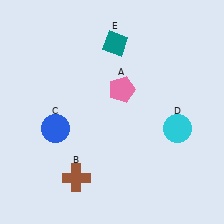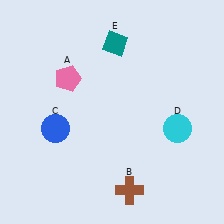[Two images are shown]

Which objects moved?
The objects that moved are: the pink pentagon (A), the brown cross (B).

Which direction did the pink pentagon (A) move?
The pink pentagon (A) moved left.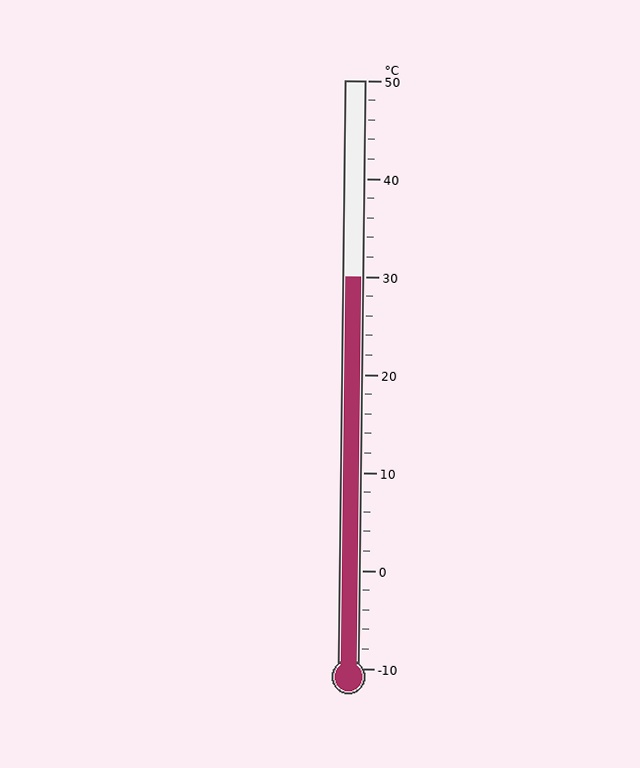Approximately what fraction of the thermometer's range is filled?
The thermometer is filled to approximately 65% of its range.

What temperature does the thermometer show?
The thermometer shows approximately 30°C.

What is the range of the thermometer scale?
The thermometer scale ranges from -10°C to 50°C.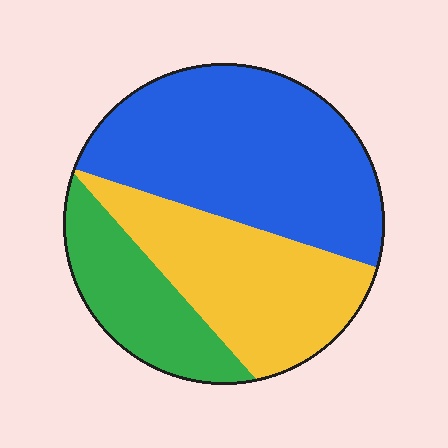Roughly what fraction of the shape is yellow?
Yellow takes up about one third (1/3) of the shape.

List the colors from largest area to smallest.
From largest to smallest: blue, yellow, green.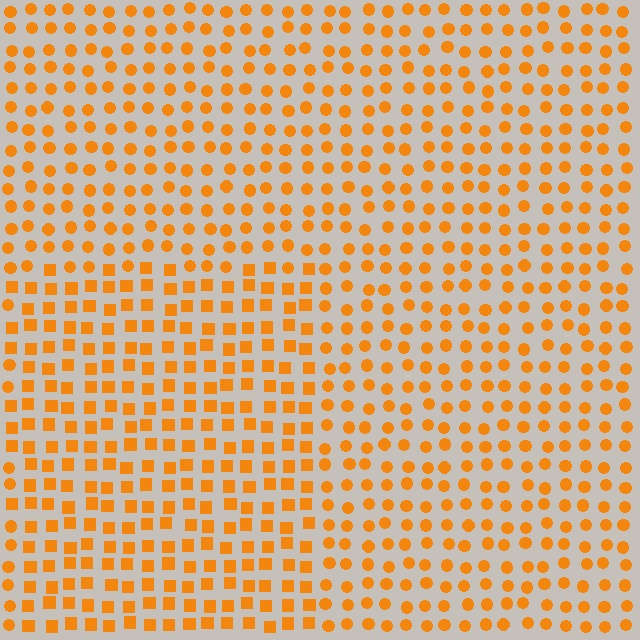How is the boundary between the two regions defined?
The boundary is defined by a change in element shape: squares inside vs. circles outside. All elements share the same color and spacing.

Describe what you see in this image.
The image is filled with small orange elements arranged in a uniform grid. A rectangle-shaped region contains squares, while the surrounding area contains circles. The boundary is defined purely by the change in element shape.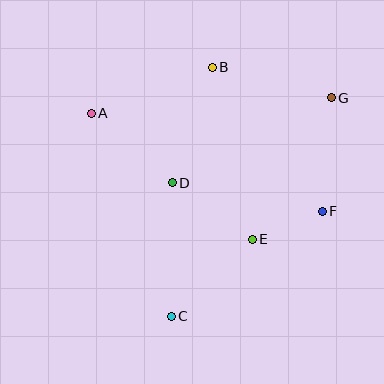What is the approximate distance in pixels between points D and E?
The distance between D and E is approximately 98 pixels.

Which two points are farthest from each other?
Points C and G are farthest from each other.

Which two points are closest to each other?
Points E and F are closest to each other.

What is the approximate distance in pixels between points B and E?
The distance between B and E is approximately 177 pixels.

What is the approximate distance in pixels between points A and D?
The distance between A and D is approximately 107 pixels.